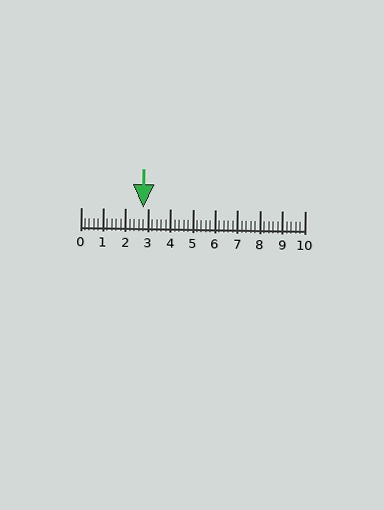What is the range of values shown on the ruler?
The ruler shows values from 0 to 10.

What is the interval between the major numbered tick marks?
The major tick marks are spaced 1 units apart.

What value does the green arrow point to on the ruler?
The green arrow points to approximately 2.8.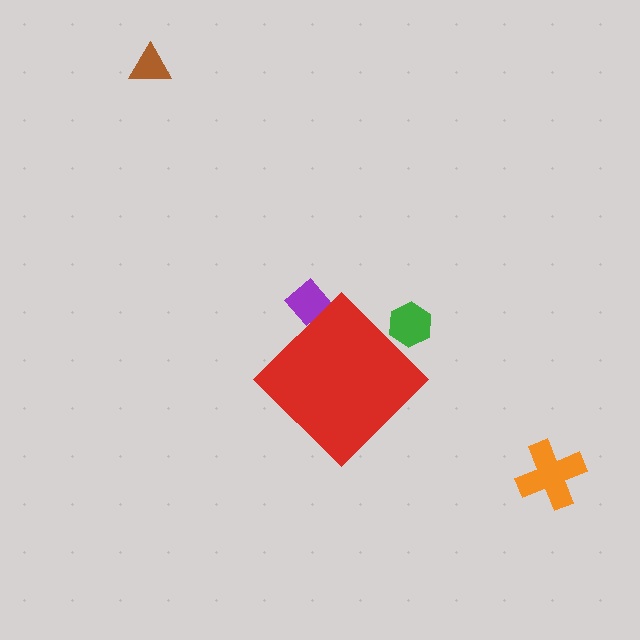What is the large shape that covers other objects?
A red diamond.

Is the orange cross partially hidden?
No, the orange cross is fully visible.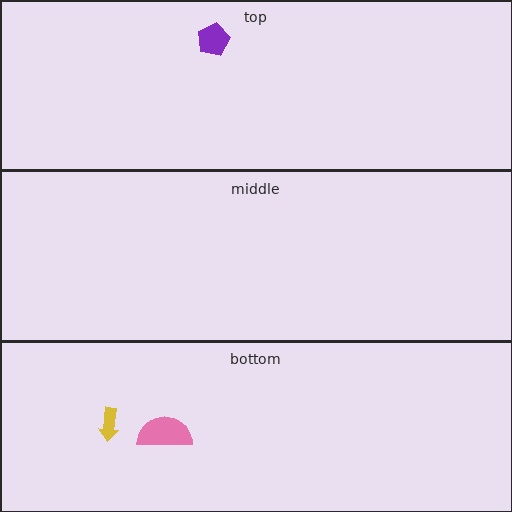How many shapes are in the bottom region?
2.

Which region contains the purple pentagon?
The top region.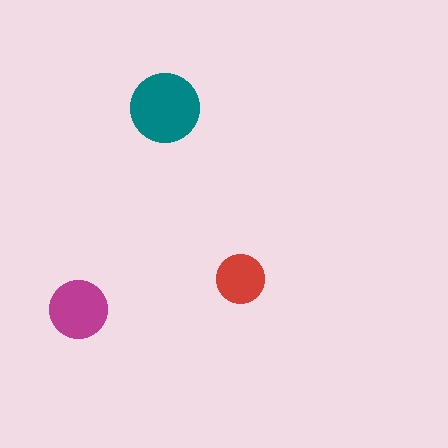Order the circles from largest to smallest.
the teal one, the magenta one, the red one.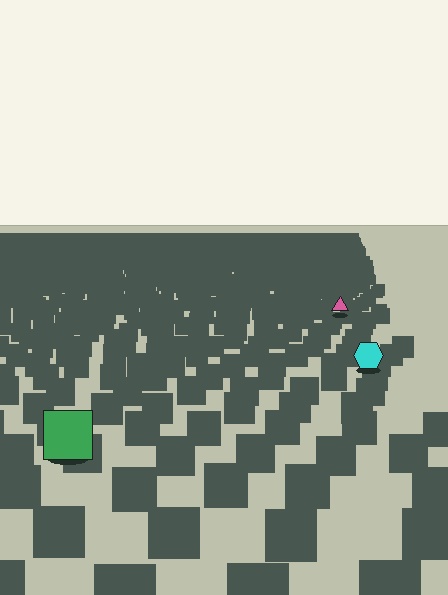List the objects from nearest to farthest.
From nearest to farthest: the green square, the cyan hexagon, the pink triangle.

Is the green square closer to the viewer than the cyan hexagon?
Yes. The green square is closer — you can tell from the texture gradient: the ground texture is coarser near it.